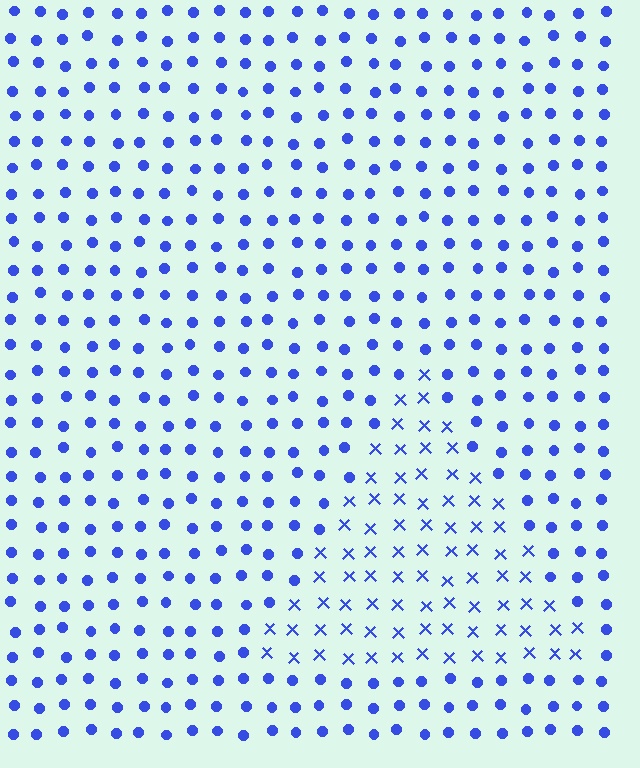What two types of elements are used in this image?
The image uses X marks inside the triangle region and circles outside it.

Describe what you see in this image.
The image is filled with small blue elements arranged in a uniform grid. A triangle-shaped region contains X marks, while the surrounding area contains circles. The boundary is defined purely by the change in element shape.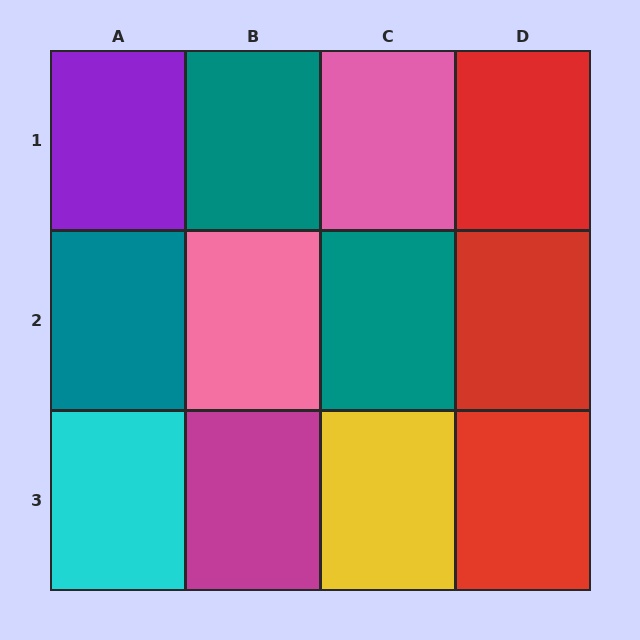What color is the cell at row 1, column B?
Teal.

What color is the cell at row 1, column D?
Red.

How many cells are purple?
1 cell is purple.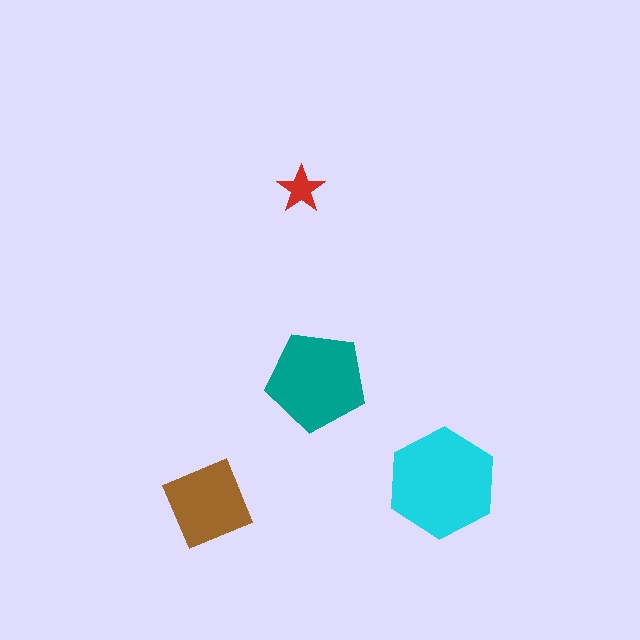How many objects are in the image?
There are 4 objects in the image.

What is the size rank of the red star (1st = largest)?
4th.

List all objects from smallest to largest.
The red star, the brown diamond, the teal pentagon, the cyan hexagon.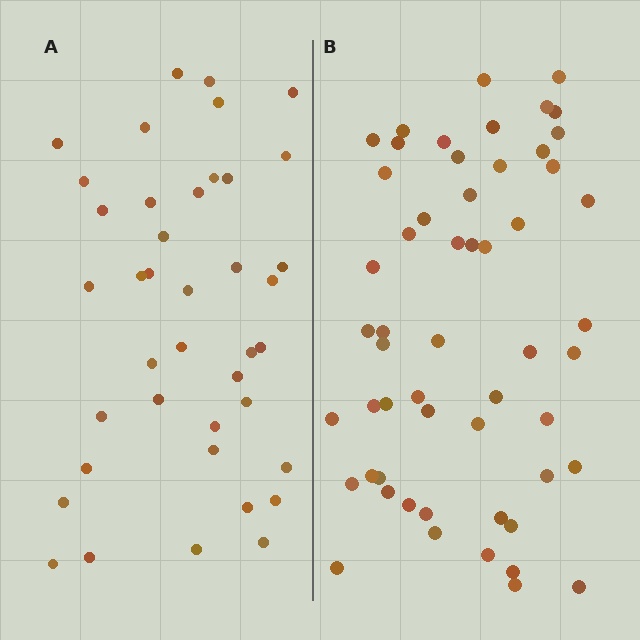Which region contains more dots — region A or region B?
Region B (the right region) has more dots.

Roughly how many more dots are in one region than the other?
Region B has approximately 15 more dots than region A.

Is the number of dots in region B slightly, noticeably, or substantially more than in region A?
Region B has noticeably more, but not dramatically so. The ratio is roughly 1.4 to 1.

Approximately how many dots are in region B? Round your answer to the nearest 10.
About 60 dots. (The exact count is 55, which rounds to 60.)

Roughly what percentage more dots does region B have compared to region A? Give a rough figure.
About 40% more.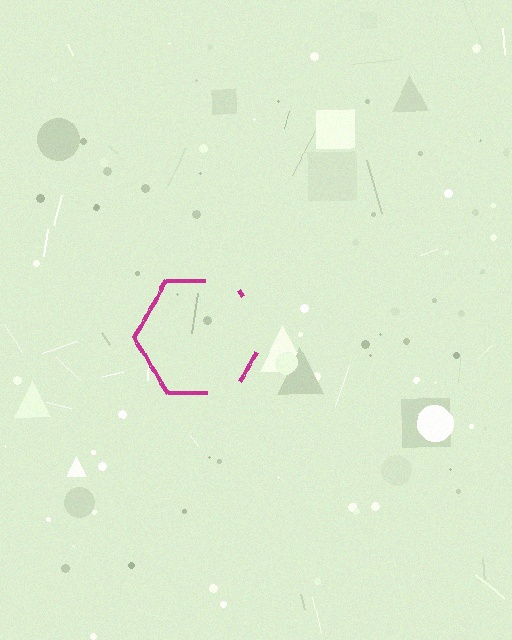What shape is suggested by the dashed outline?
The dashed outline suggests a hexagon.